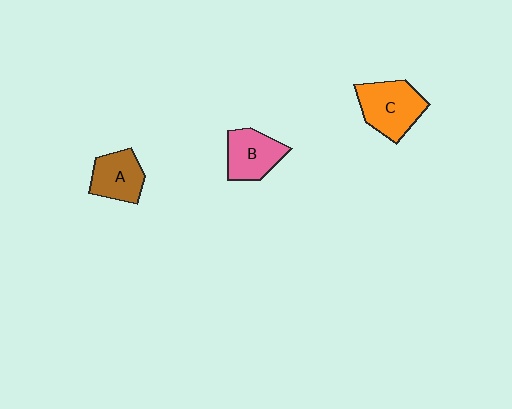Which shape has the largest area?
Shape C (orange).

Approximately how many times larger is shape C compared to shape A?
Approximately 1.3 times.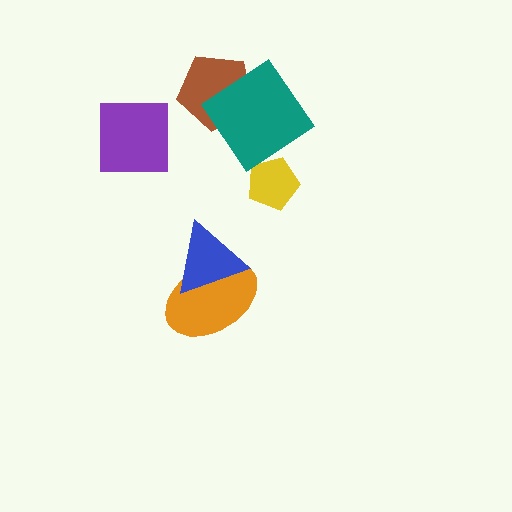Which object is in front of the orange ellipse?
The blue triangle is in front of the orange ellipse.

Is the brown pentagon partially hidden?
Yes, it is partially covered by another shape.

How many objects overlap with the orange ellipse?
1 object overlaps with the orange ellipse.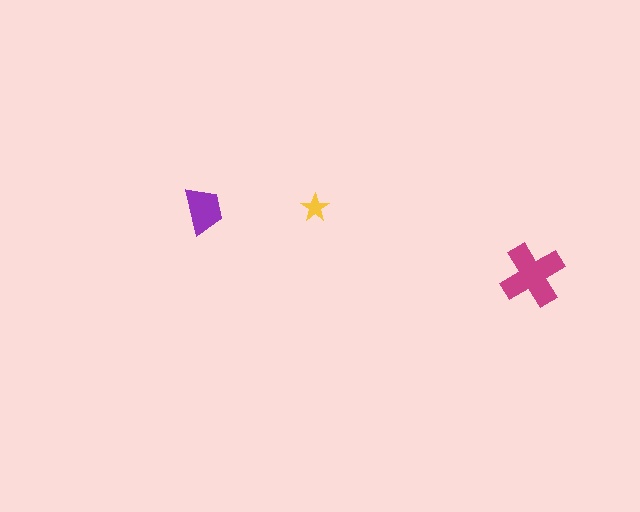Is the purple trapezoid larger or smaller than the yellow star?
Larger.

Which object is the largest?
The magenta cross.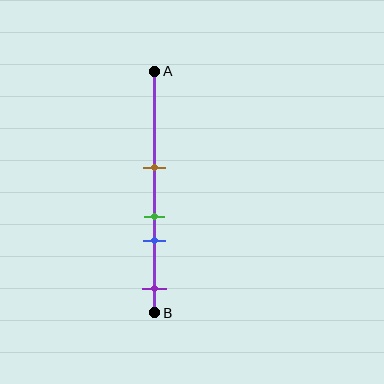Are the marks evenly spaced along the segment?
No, the marks are not evenly spaced.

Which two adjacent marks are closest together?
The green and blue marks are the closest adjacent pair.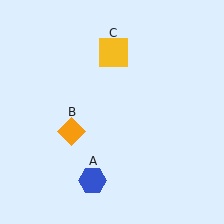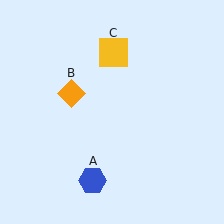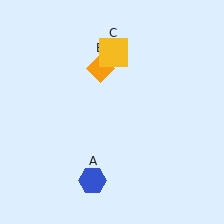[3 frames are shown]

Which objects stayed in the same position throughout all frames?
Blue hexagon (object A) and yellow square (object C) remained stationary.